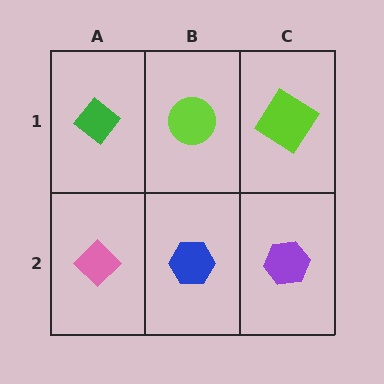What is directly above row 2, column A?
A green diamond.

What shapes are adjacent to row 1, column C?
A purple hexagon (row 2, column C), a lime circle (row 1, column B).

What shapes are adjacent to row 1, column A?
A pink diamond (row 2, column A), a lime circle (row 1, column B).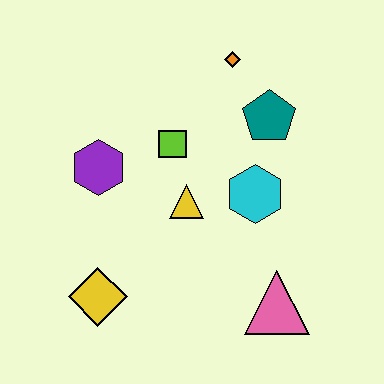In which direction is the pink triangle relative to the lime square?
The pink triangle is below the lime square.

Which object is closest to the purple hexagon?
The lime square is closest to the purple hexagon.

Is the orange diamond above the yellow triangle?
Yes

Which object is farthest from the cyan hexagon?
The yellow diamond is farthest from the cyan hexagon.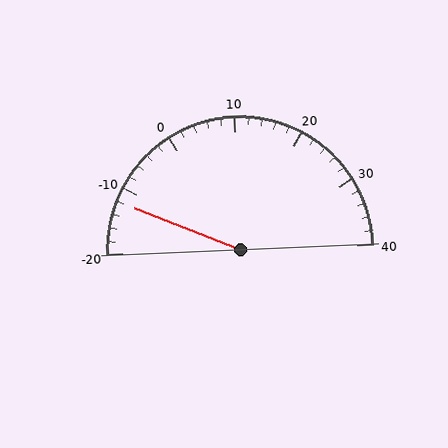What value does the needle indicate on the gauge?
The needle indicates approximately -12.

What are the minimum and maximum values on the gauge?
The gauge ranges from -20 to 40.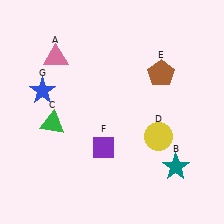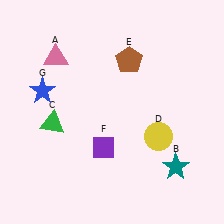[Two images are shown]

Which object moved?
The brown pentagon (E) moved left.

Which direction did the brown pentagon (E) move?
The brown pentagon (E) moved left.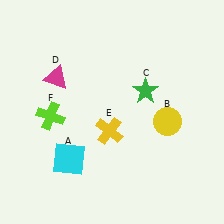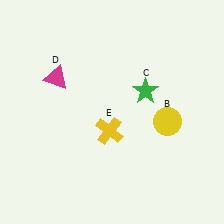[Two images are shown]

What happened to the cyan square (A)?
The cyan square (A) was removed in Image 2. It was in the bottom-left area of Image 1.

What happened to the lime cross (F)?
The lime cross (F) was removed in Image 2. It was in the bottom-left area of Image 1.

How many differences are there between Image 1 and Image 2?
There are 2 differences between the two images.